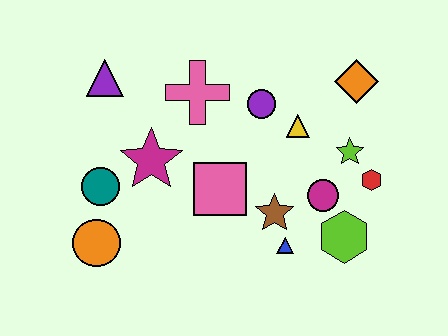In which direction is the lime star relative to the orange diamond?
The lime star is below the orange diamond.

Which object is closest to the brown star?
The blue triangle is closest to the brown star.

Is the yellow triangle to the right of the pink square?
Yes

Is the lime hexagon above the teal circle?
No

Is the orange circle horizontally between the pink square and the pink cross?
No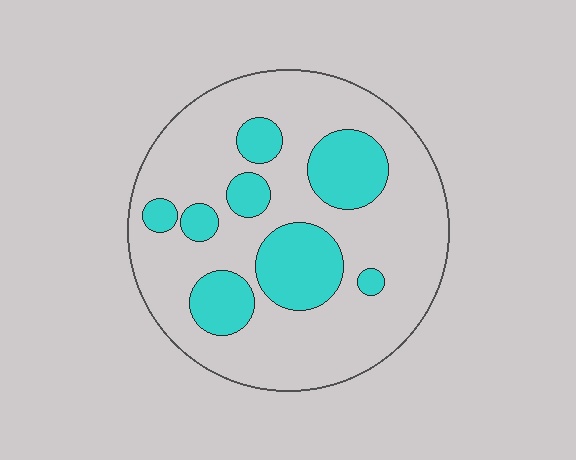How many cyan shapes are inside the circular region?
8.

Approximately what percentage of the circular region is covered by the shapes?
Approximately 25%.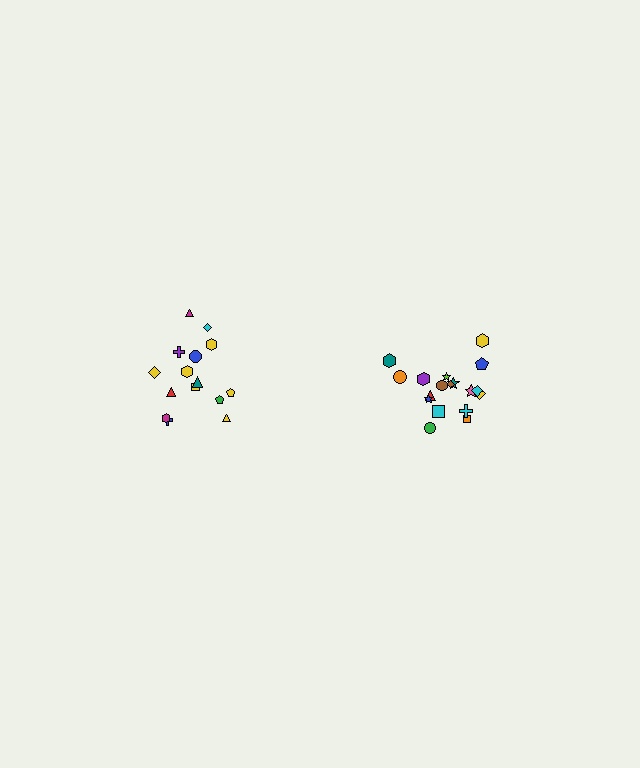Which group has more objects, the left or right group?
The right group.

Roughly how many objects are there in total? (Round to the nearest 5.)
Roughly 35 objects in total.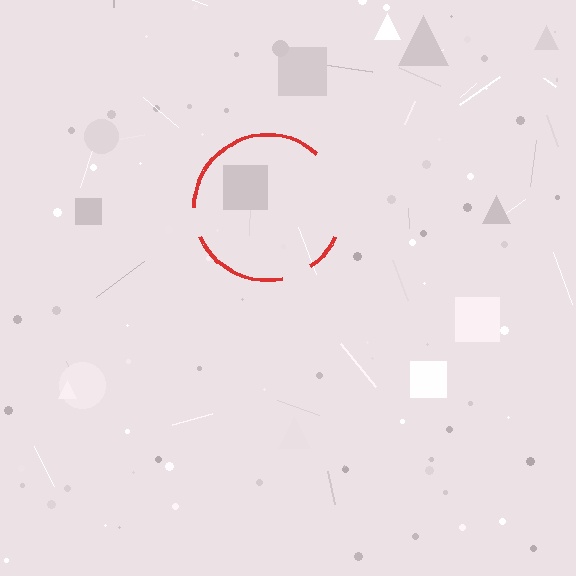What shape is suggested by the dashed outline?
The dashed outline suggests a circle.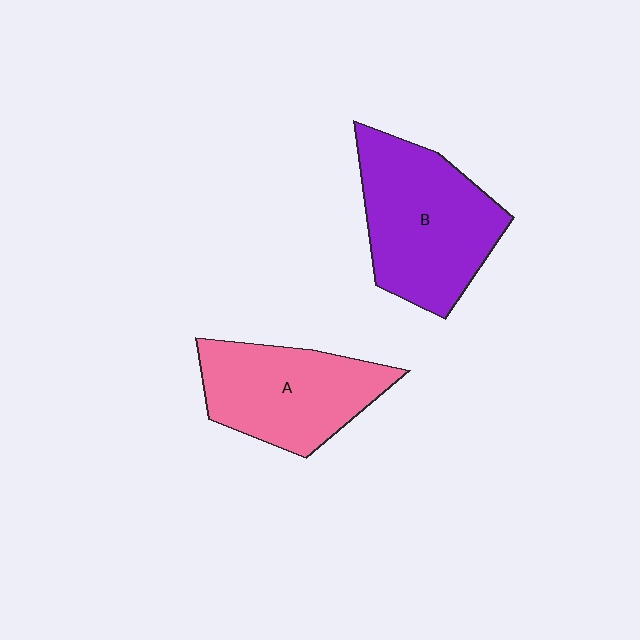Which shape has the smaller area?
Shape A (pink).